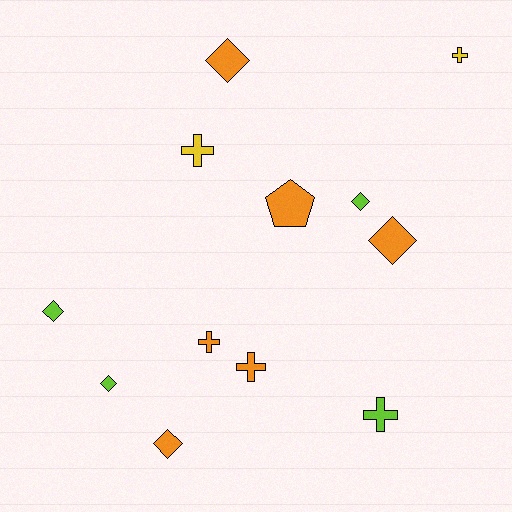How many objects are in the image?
There are 12 objects.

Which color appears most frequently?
Orange, with 6 objects.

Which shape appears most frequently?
Diamond, with 6 objects.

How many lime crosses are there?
There is 1 lime cross.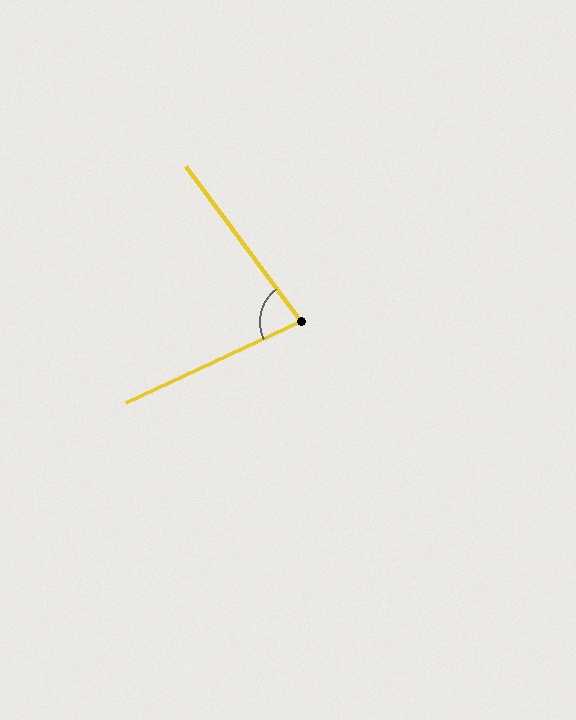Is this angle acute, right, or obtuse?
It is acute.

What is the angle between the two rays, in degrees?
Approximately 78 degrees.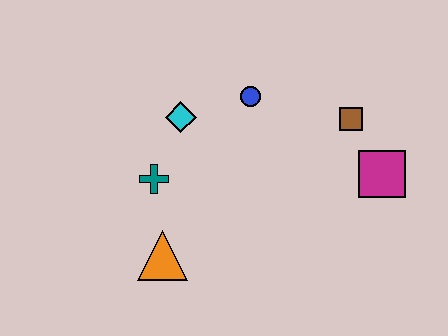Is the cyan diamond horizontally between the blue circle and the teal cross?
Yes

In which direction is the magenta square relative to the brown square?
The magenta square is below the brown square.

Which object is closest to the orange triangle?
The teal cross is closest to the orange triangle.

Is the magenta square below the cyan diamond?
Yes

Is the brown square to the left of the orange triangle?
No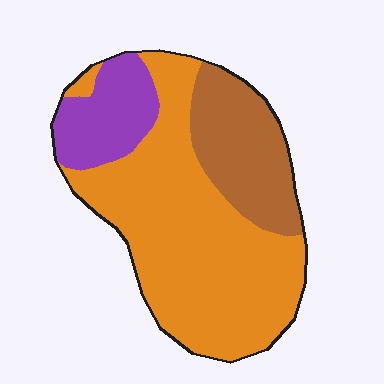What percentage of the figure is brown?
Brown covers 23% of the figure.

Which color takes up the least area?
Purple, at roughly 15%.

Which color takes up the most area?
Orange, at roughly 60%.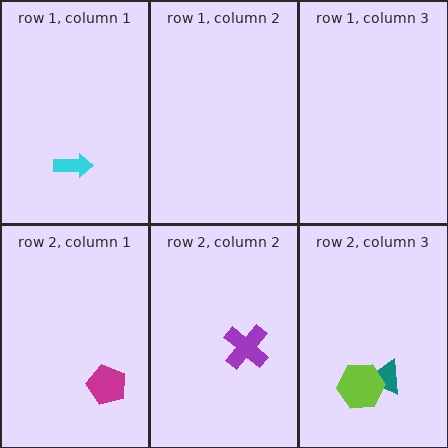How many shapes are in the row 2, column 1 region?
1.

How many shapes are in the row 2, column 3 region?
2.